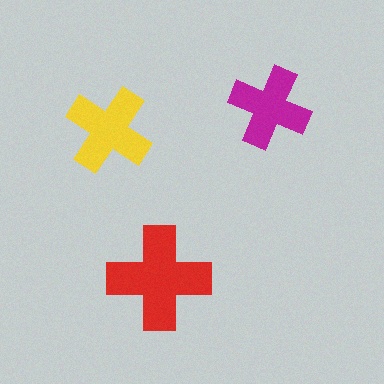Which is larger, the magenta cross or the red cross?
The red one.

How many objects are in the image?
There are 3 objects in the image.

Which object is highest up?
The magenta cross is topmost.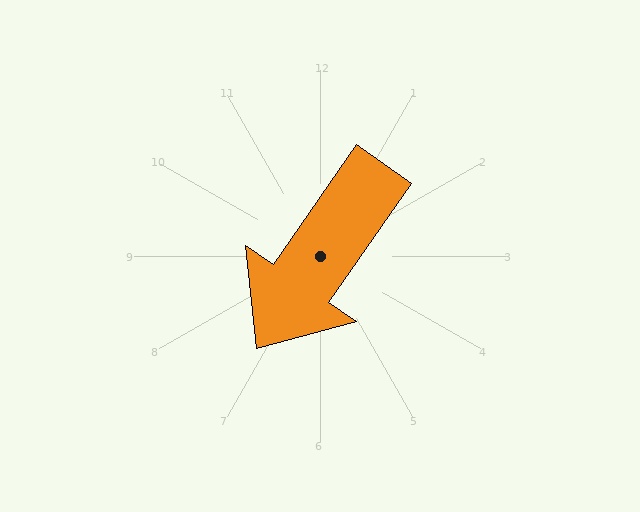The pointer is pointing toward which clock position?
Roughly 7 o'clock.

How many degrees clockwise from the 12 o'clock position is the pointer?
Approximately 215 degrees.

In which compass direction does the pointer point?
Southwest.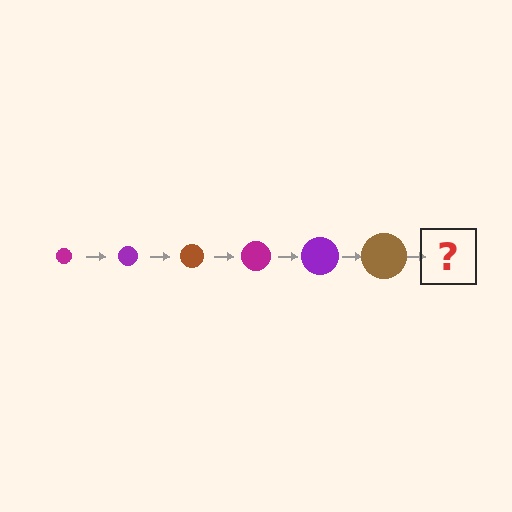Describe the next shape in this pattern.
It should be a magenta circle, larger than the previous one.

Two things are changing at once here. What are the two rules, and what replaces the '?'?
The two rules are that the circle grows larger each step and the color cycles through magenta, purple, and brown. The '?' should be a magenta circle, larger than the previous one.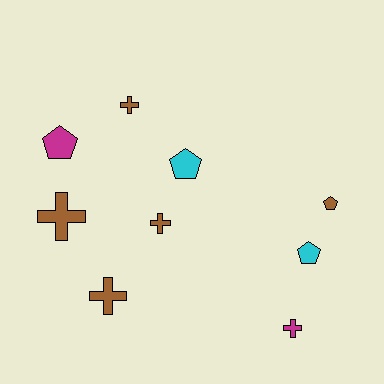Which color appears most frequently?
Brown, with 5 objects.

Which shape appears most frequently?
Cross, with 5 objects.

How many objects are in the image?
There are 9 objects.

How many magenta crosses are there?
There is 1 magenta cross.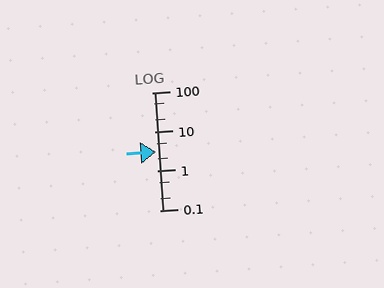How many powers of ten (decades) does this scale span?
The scale spans 3 decades, from 0.1 to 100.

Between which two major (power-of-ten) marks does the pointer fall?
The pointer is between 1 and 10.